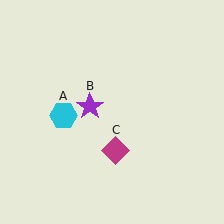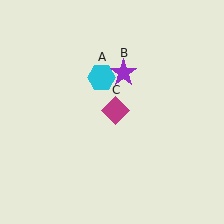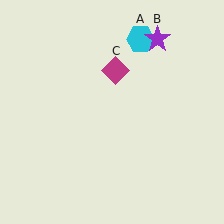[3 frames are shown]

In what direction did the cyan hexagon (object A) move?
The cyan hexagon (object A) moved up and to the right.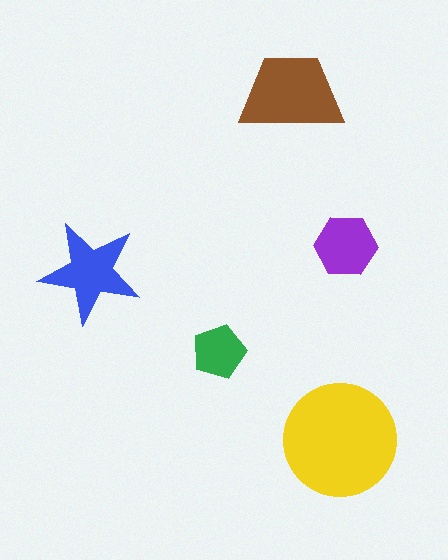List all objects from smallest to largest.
The green pentagon, the purple hexagon, the blue star, the brown trapezoid, the yellow circle.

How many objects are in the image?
There are 5 objects in the image.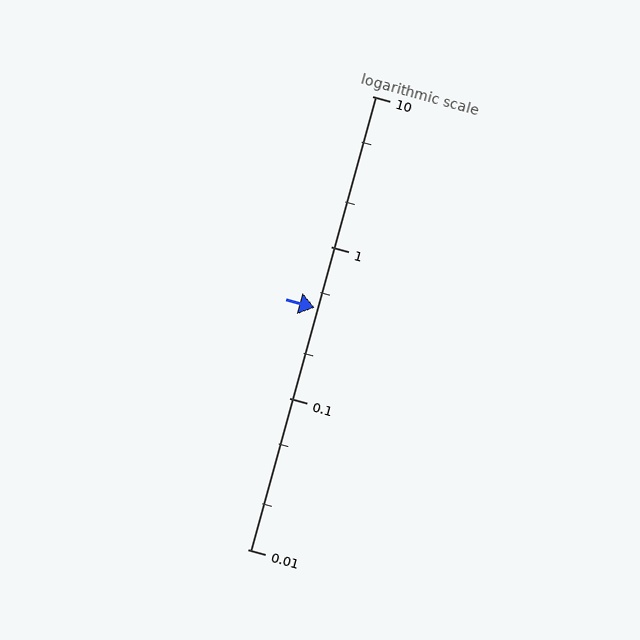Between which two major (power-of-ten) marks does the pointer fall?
The pointer is between 0.1 and 1.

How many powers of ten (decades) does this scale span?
The scale spans 3 decades, from 0.01 to 10.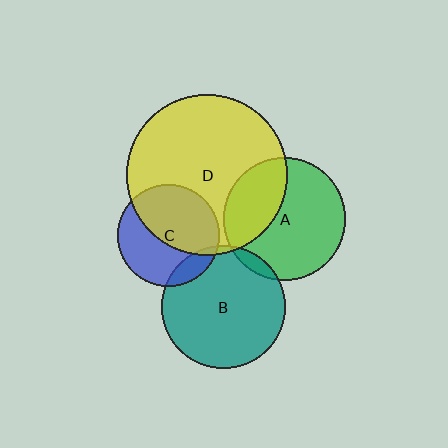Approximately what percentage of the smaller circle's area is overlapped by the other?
Approximately 5%.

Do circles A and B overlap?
Yes.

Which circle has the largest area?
Circle D (yellow).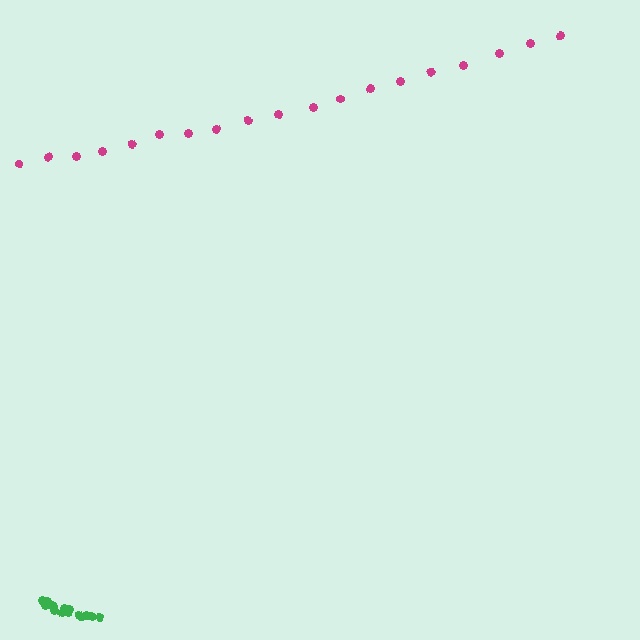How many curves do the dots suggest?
There are 2 distinct paths.